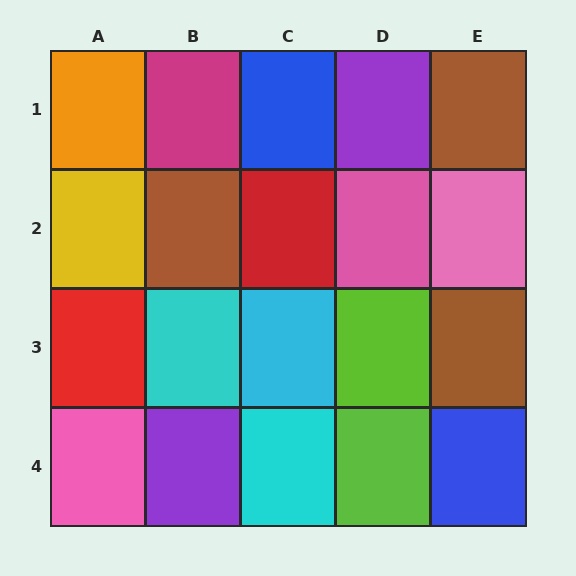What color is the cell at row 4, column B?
Purple.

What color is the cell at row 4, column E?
Blue.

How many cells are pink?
3 cells are pink.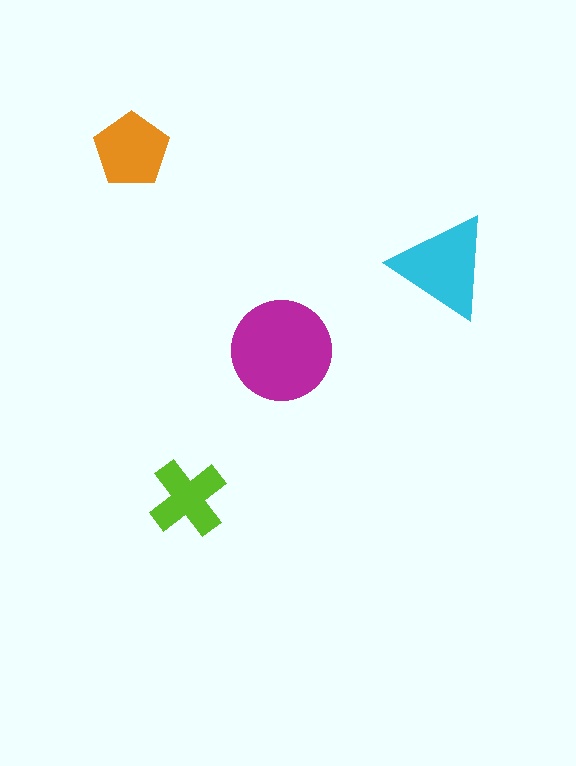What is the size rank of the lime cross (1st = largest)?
4th.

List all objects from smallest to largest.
The lime cross, the orange pentagon, the cyan triangle, the magenta circle.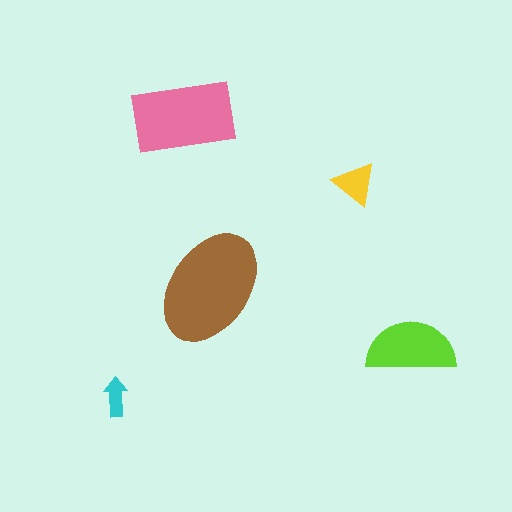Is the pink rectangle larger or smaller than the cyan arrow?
Larger.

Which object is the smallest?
The cyan arrow.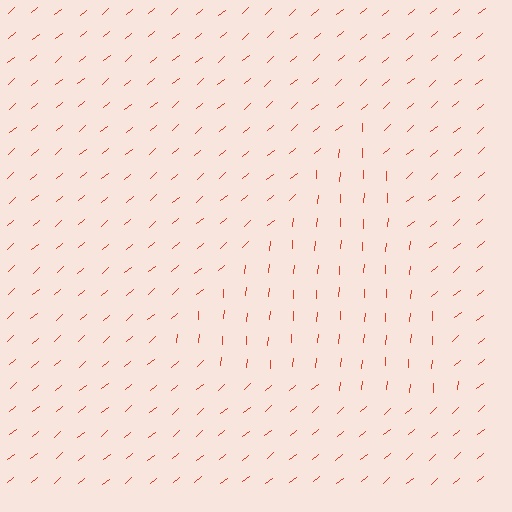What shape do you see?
I see a triangle.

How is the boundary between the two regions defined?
The boundary is defined purely by a change in line orientation (approximately 45 degrees difference). All lines are the same color and thickness.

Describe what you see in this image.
The image is filled with small red line segments. A triangle region in the image has lines oriented differently from the surrounding lines, creating a visible texture boundary.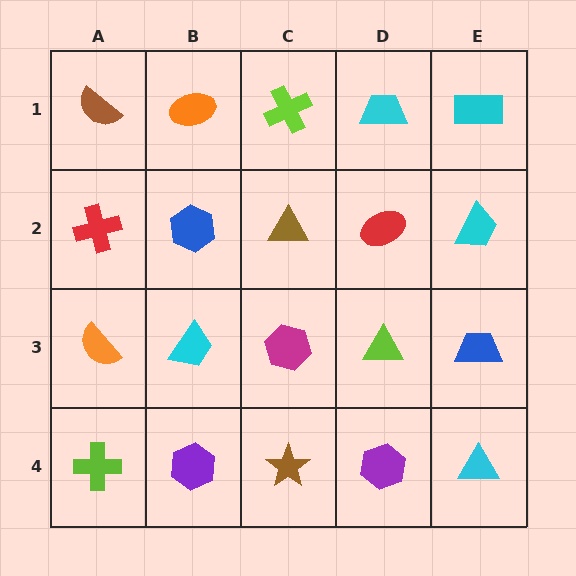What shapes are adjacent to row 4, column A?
An orange semicircle (row 3, column A), a purple hexagon (row 4, column B).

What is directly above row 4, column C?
A magenta hexagon.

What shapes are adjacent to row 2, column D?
A cyan trapezoid (row 1, column D), a lime triangle (row 3, column D), a brown triangle (row 2, column C), a cyan trapezoid (row 2, column E).